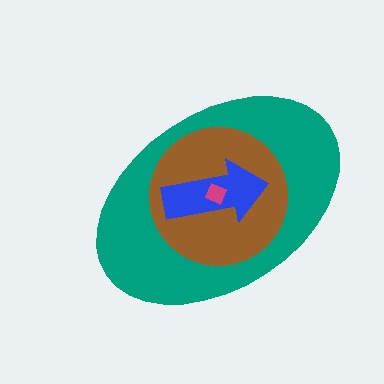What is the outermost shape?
The teal ellipse.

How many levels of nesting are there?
4.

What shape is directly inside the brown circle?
The blue arrow.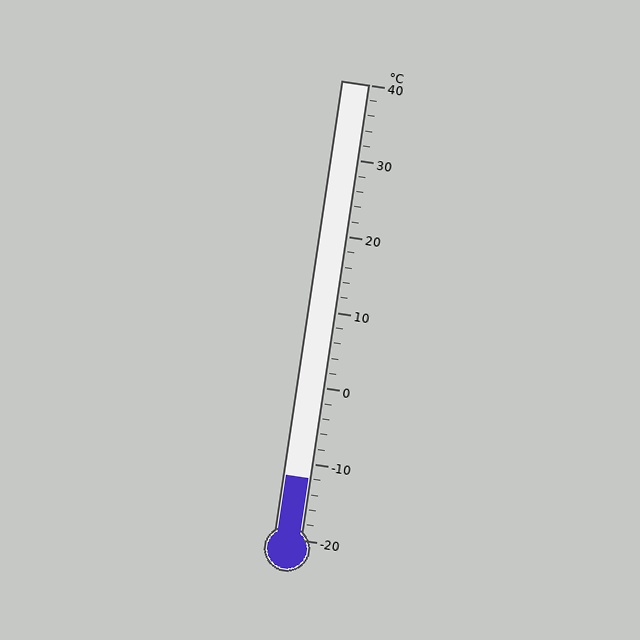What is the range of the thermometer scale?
The thermometer scale ranges from -20°C to 40°C.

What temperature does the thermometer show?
The thermometer shows approximately -12°C.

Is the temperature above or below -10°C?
The temperature is below -10°C.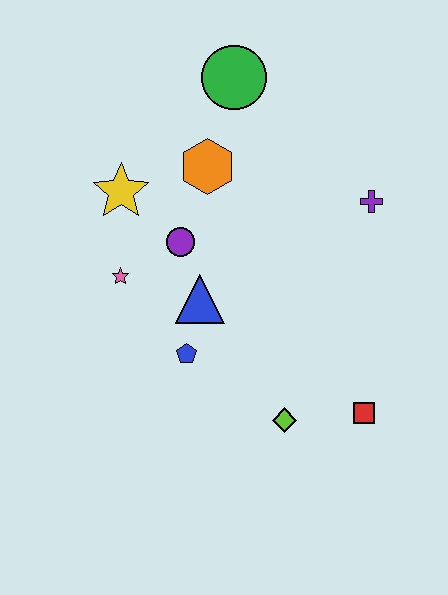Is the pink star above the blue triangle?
Yes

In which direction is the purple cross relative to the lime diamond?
The purple cross is above the lime diamond.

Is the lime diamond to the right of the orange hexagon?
Yes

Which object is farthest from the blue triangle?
The green circle is farthest from the blue triangle.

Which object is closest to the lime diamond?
The red square is closest to the lime diamond.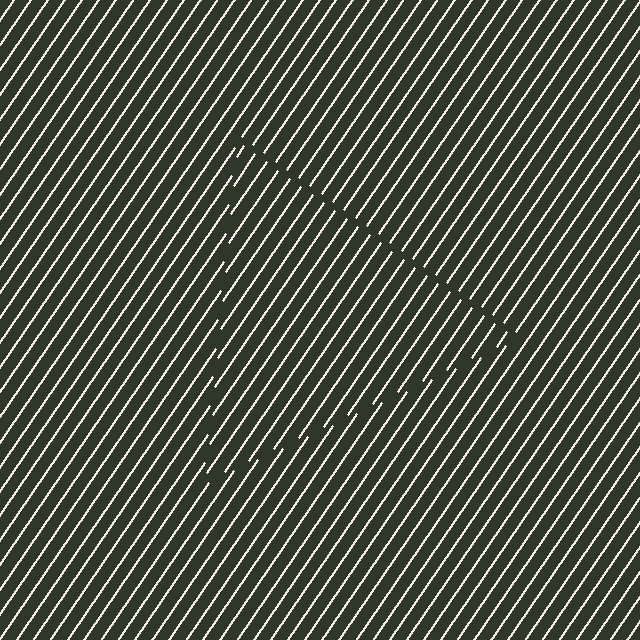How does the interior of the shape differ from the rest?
The interior of the shape contains the same grating, shifted by half a period — the contour is defined by the phase discontinuity where line-ends from the inner and outer gratings abut.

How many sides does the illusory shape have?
3 sides — the line-ends trace a triangle.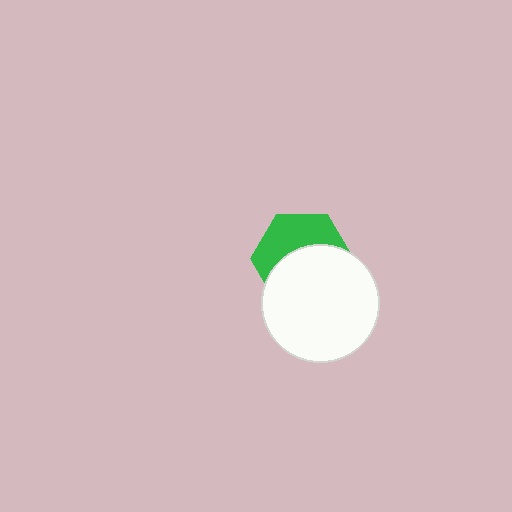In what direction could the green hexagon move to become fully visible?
The green hexagon could move up. That would shift it out from behind the white circle entirely.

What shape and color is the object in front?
The object in front is a white circle.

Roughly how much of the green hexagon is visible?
A small part of it is visible (roughly 44%).